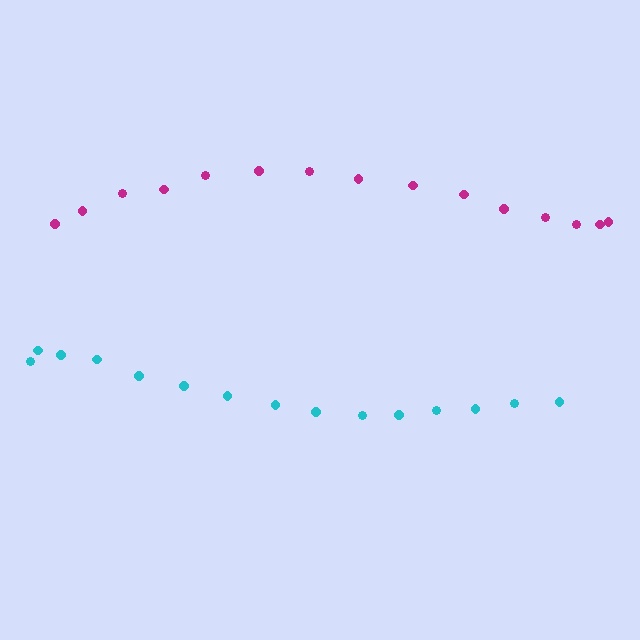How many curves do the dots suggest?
There are 2 distinct paths.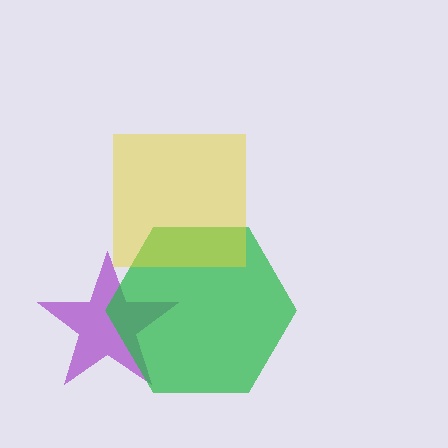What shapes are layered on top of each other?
The layered shapes are: a purple star, a green hexagon, a yellow square.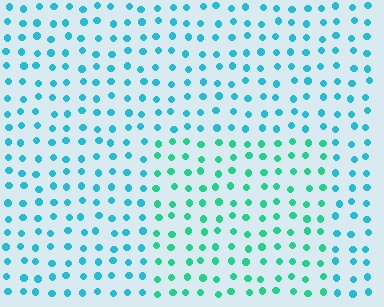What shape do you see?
I see a rectangle.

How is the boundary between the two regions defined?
The boundary is defined purely by a slight shift in hue (about 32 degrees). Spacing, size, and orientation are identical on both sides.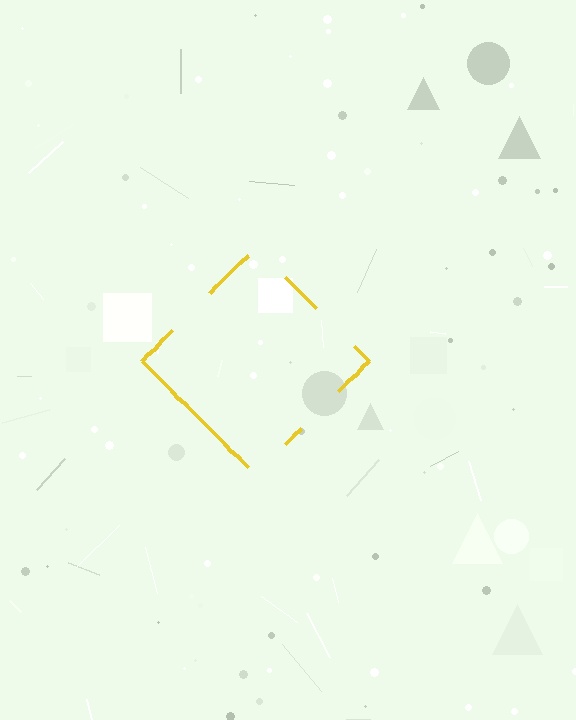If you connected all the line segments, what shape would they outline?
They would outline a diamond.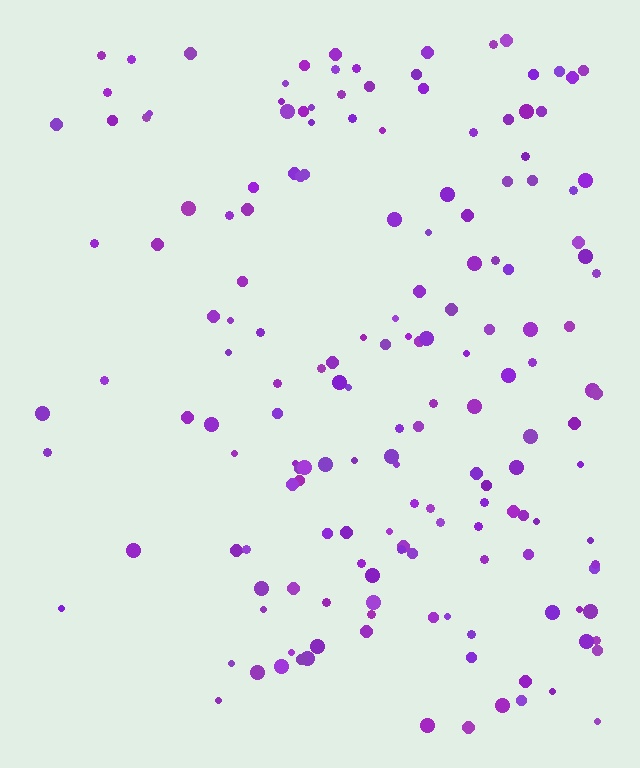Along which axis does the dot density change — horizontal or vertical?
Horizontal.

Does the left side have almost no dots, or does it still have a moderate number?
Still a moderate number, just noticeably fewer than the right.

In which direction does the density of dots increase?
From left to right, with the right side densest.